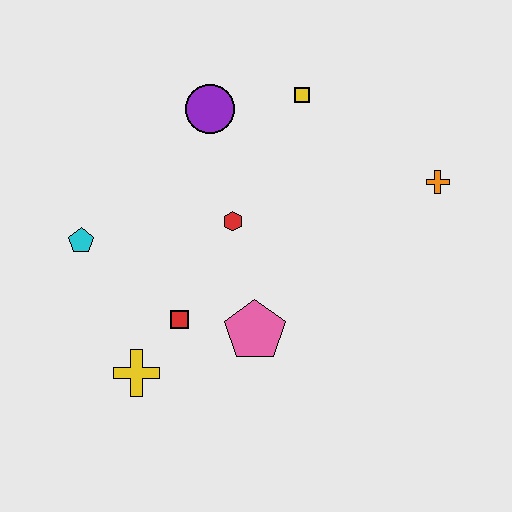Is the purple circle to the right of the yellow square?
No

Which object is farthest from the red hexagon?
The orange cross is farthest from the red hexagon.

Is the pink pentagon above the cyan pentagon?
No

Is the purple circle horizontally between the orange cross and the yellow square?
No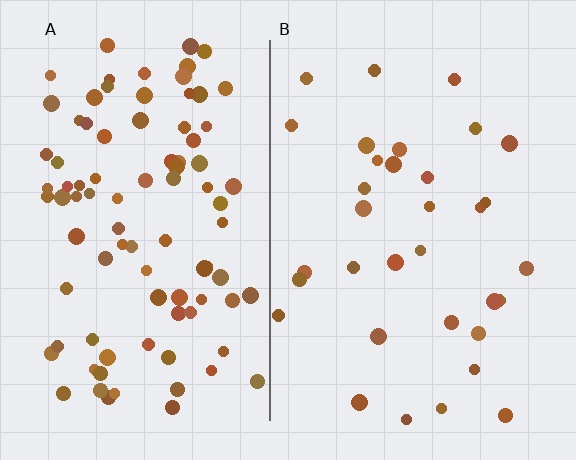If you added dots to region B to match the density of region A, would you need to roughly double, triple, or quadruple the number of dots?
Approximately triple.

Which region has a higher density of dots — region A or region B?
A (the left).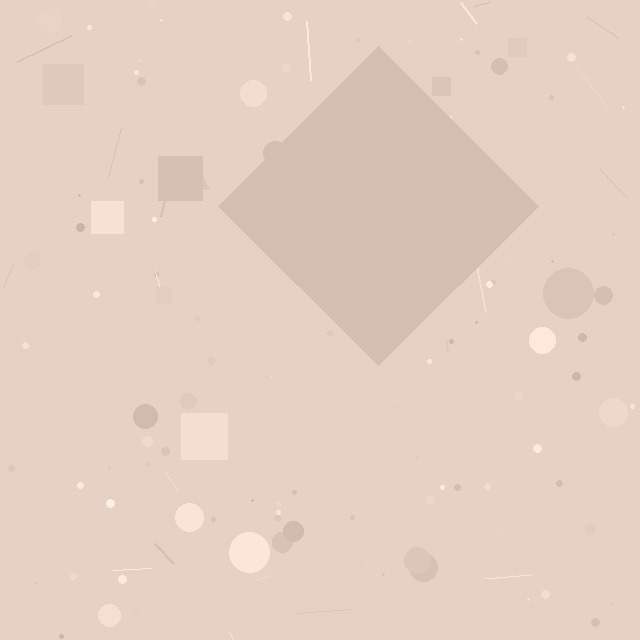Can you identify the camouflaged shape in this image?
The camouflaged shape is a diamond.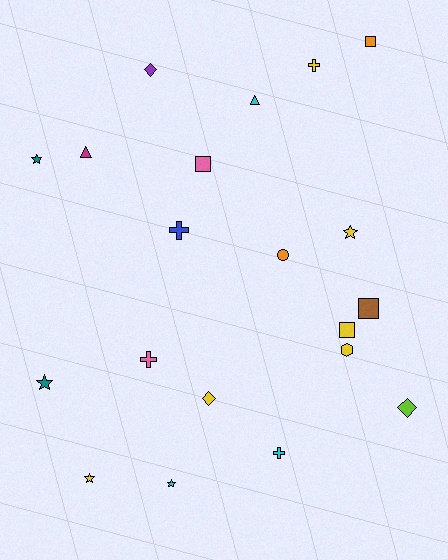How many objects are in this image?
There are 20 objects.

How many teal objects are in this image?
There are 2 teal objects.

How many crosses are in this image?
There are 4 crosses.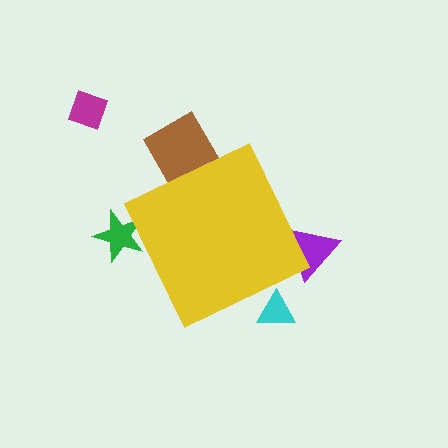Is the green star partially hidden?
Yes, the green star is partially hidden behind the yellow diamond.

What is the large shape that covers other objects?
A yellow diamond.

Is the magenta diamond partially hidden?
No, the magenta diamond is fully visible.